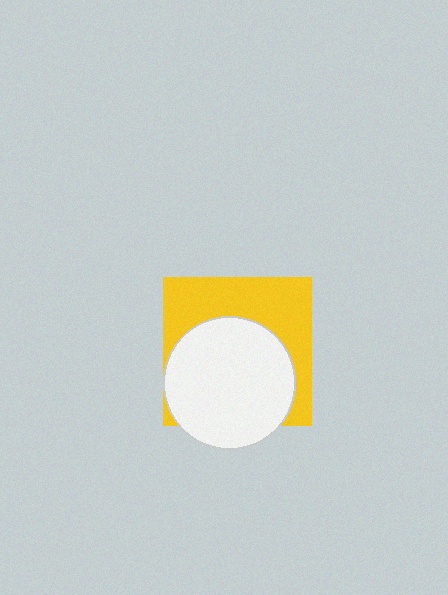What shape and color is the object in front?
The object in front is a white circle.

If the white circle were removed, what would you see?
You would see the complete yellow square.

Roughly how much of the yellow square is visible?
A small part of it is visible (roughly 44%).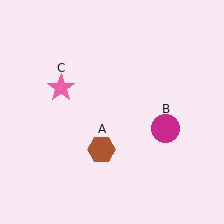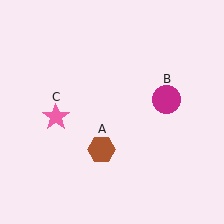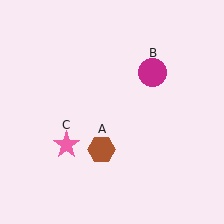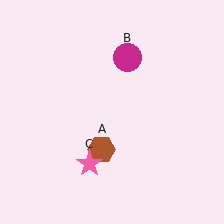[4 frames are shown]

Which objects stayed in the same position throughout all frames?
Brown hexagon (object A) remained stationary.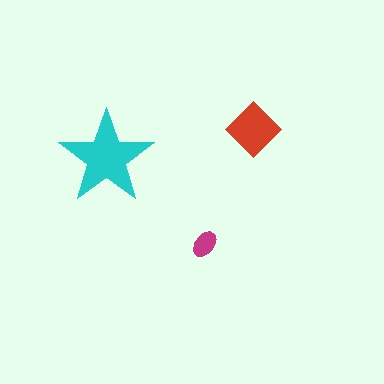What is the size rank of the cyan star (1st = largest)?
1st.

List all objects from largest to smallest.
The cyan star, the red diamond, the magenta ellipse.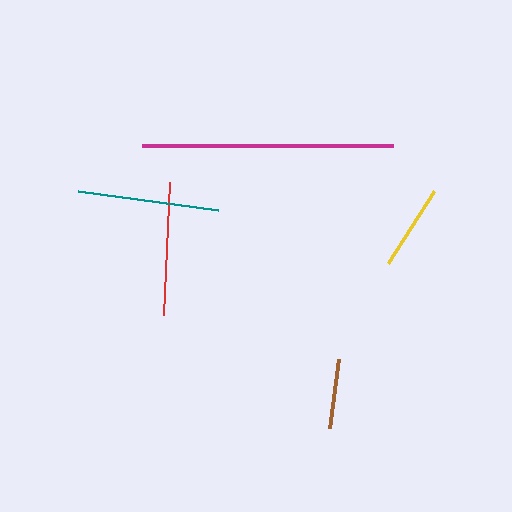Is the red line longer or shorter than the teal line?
The teal line is longer than the red line.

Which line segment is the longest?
The magenta line is the longest at approximately 252 pixels.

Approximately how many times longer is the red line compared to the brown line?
The red line is approximately 1.9 times the length of the brown line.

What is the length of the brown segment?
The brown segment is approximately 69 pixels long.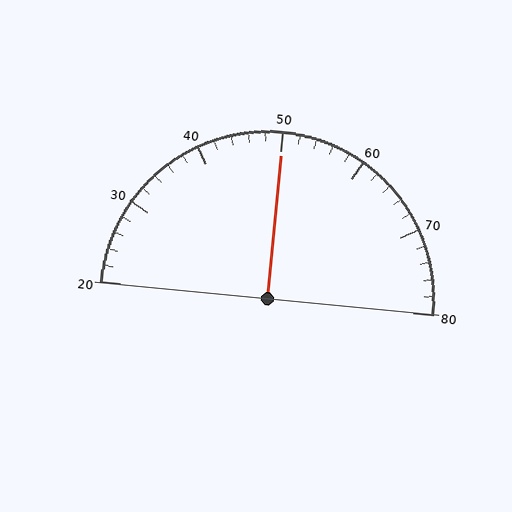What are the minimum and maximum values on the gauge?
The gauge ranges from 20 to 80.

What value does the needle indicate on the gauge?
The needle indicates approximately 50.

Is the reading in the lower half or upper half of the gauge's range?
The reading is in the upper half of the range (20 to 80).